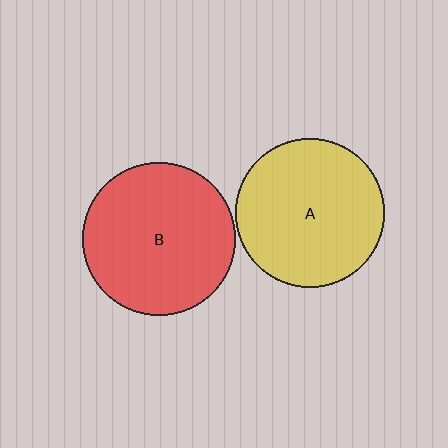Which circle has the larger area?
Circle B (red).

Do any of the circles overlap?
No, none of the circles overlap.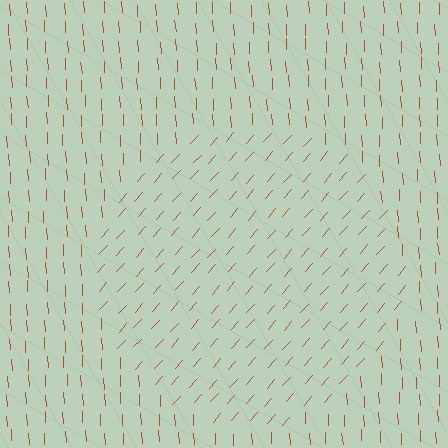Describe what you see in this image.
The image is filled with small brown line segments. A circle region in the image has lines oriented differently from the surrounding lines, creating a visible texture boundary.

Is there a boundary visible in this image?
Yes, there is a texture boundary formed by a change in line orientation.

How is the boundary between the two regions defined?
The boundary is defined purely by a change in line orientation (approximately 45 degrees difference). All lines are the same color and thickness.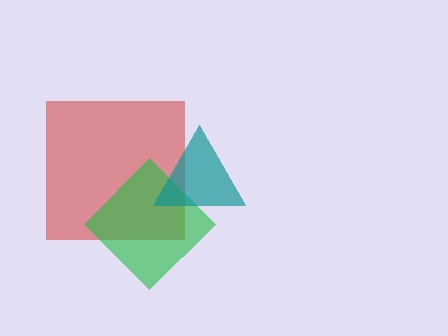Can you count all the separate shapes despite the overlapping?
Yes, there are 3 separate shapes.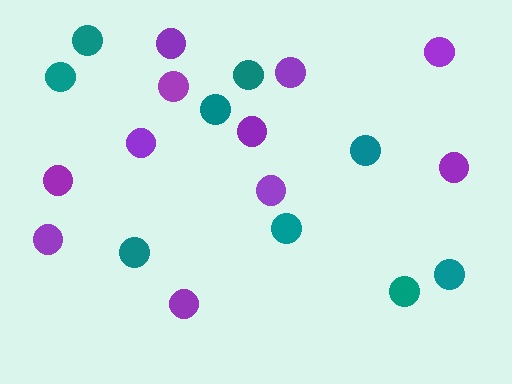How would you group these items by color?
There are 2 groups: one group of teal circles (9) and one group of purple circles (11).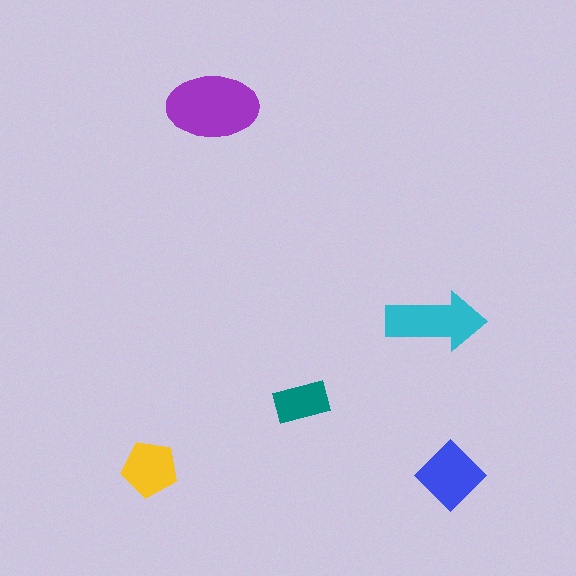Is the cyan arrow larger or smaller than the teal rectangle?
Larger.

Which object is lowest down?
The blue diamond is bottommost.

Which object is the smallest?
The teal rectangle.